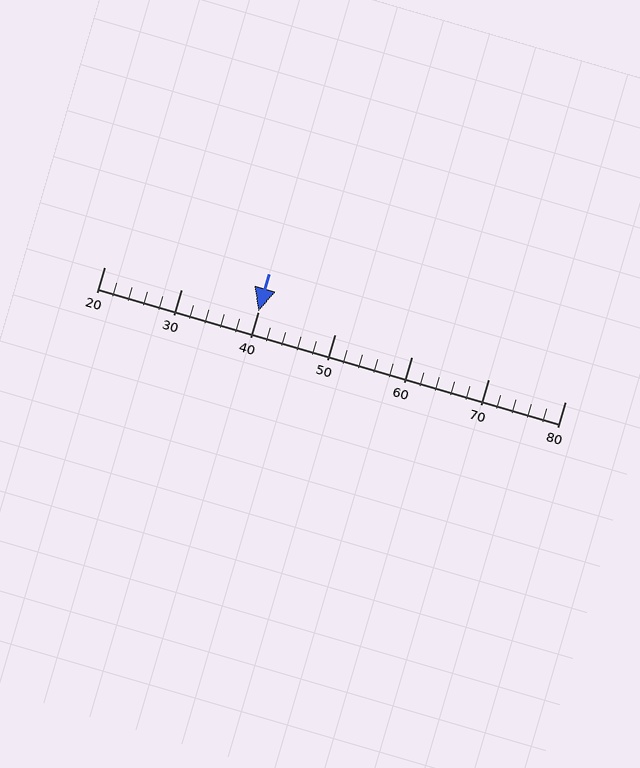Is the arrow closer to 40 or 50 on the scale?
The arrow is closer to 40.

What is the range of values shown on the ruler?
The ruler shows values from 20 to 80.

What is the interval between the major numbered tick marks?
The major tick marks are spaced 10 units apart.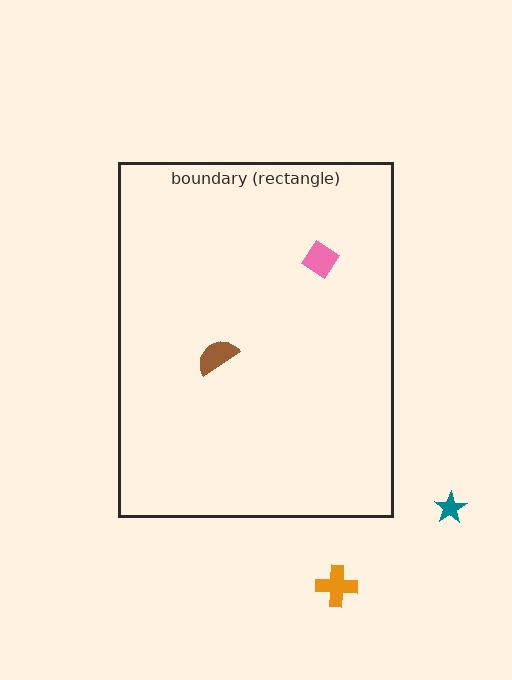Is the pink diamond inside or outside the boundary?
Inside.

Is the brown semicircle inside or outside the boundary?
Inside.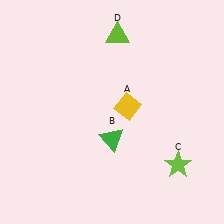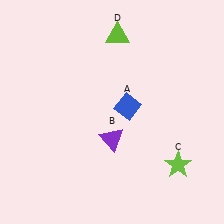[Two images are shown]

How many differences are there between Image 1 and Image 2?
There are 2 differences between the two images.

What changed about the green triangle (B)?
In Image 1, B is green. In Image 2, it changed to purple.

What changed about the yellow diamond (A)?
In Image 1, A is yellow. In Image 2, it changed to blue.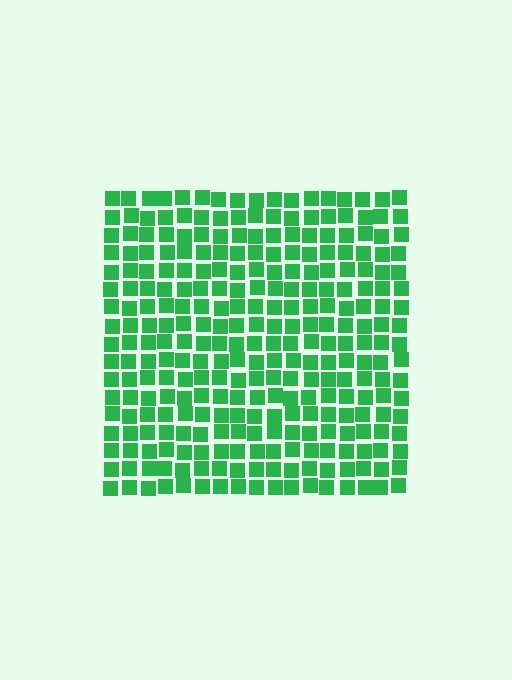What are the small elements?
The small elements are squares.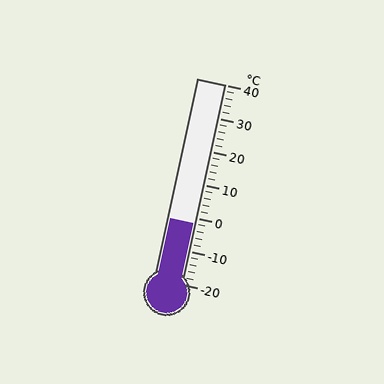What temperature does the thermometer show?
The thermometer shows approximately -2°C.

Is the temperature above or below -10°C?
The temperature is above -10°C.